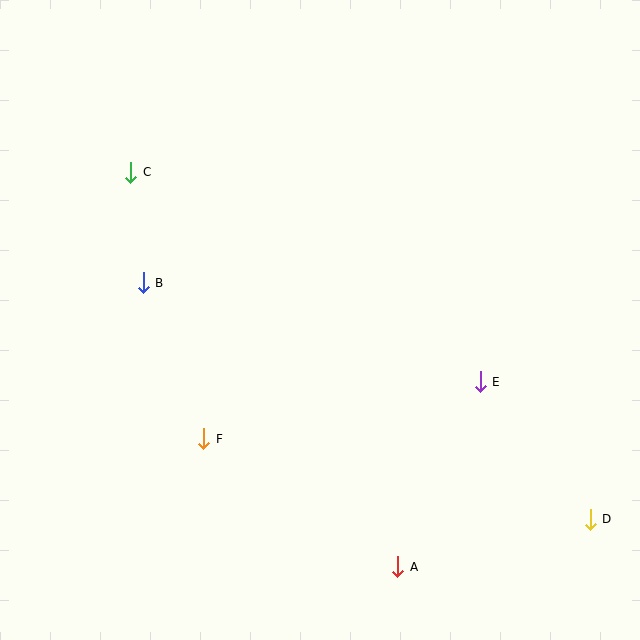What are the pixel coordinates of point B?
Point B is at (143, 283).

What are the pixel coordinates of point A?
Point A is at (398, 567).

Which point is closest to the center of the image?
Point F at (204, 439) is closest to the center.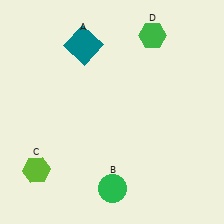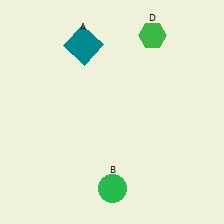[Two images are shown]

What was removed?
The lime hexagon (C) was removed in Image 2.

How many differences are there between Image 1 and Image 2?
There is 1 difference between the two images.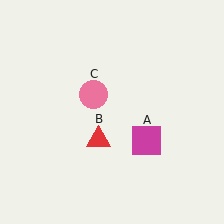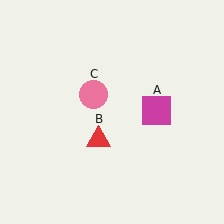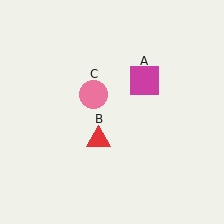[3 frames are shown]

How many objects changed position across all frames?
1 object changed position: magenta square (object A).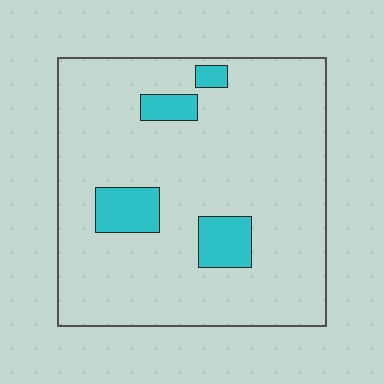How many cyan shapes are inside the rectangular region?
4.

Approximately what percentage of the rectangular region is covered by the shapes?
Approximately 10%.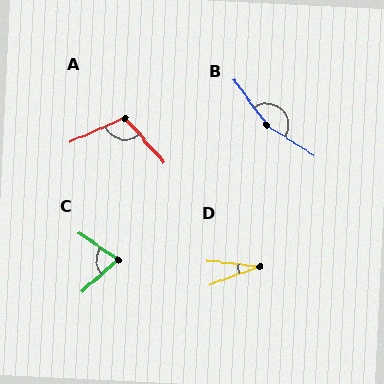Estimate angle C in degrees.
Approximately 75 degrees.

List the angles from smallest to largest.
D (26°), C (75°), A (108°), B (158°).